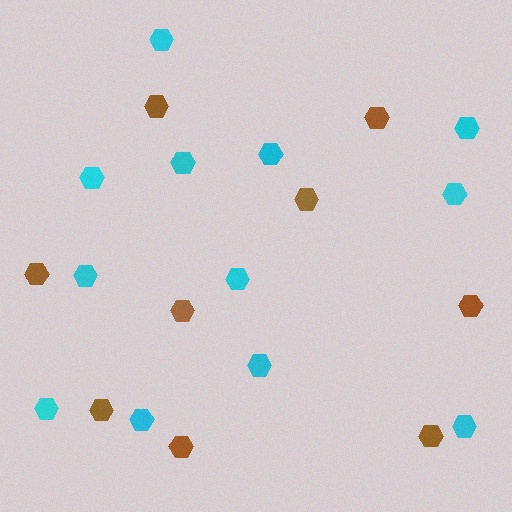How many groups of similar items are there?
There are 2 groups: one group of cyan hexagons (12) and one group of brown hexagons (9).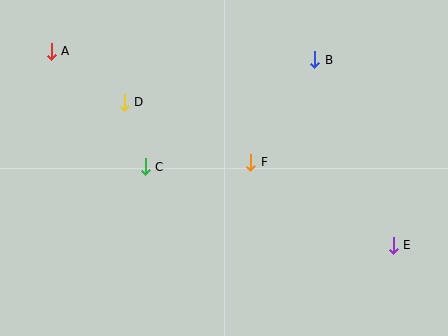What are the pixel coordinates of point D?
Point D is at (124, 102).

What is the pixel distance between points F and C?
The distance between F and C is 105 pixels.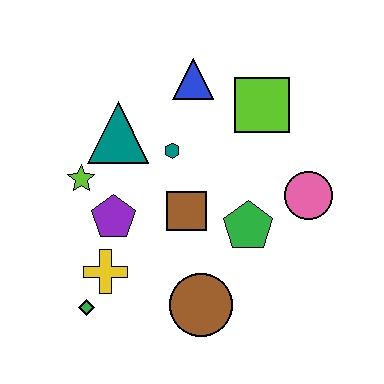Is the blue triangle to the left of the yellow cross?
No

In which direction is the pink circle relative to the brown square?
The pink circle is to the right of the brown square.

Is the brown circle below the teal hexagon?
Yes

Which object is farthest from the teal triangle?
The pink circle is farthest from the teal triangle.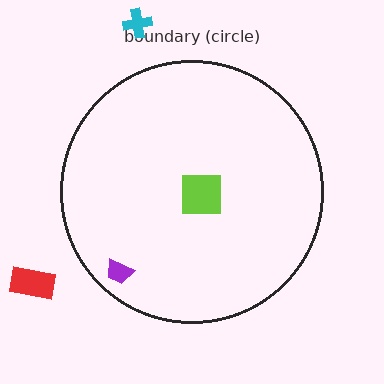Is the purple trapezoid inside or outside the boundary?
Inside.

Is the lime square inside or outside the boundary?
Inside.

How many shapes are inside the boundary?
3 inside, 2 outside.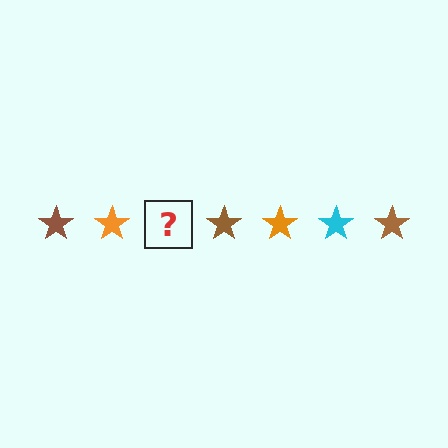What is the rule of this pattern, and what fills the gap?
The rule is that the pattern cycles through brown, orange, cyan stars. The gap should be filled with a cyan star.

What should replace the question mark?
The question mark should be replaced with a cyan star.